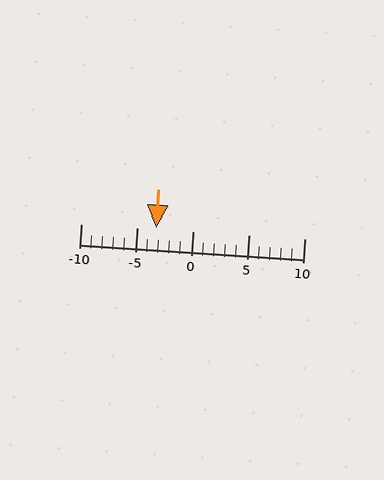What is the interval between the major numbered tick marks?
The major tick marks are spaced 5 units apart.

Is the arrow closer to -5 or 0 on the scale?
The arrow is closer to -5.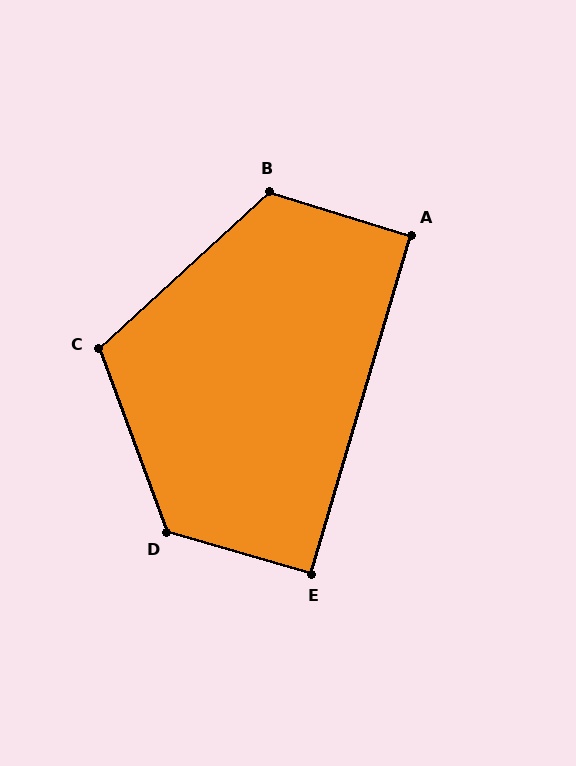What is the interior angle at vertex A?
Approximately 91 degrees (approximately right).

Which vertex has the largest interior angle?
D, at approximately 126 degrees.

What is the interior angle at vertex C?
Approximately 112 degrees (obtuse).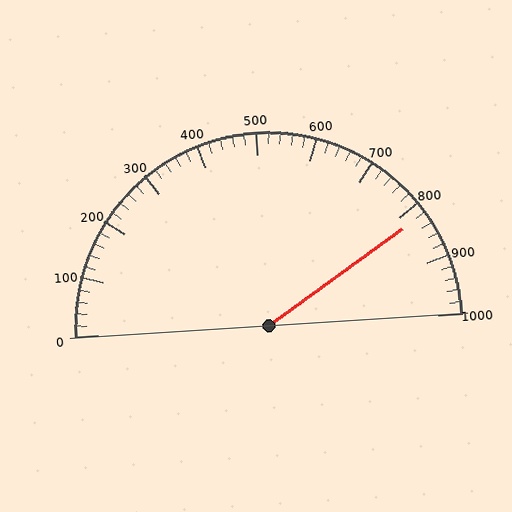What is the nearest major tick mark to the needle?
The nearest major tick mark is 800.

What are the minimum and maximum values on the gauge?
The gauge ranges from 0 to 1000.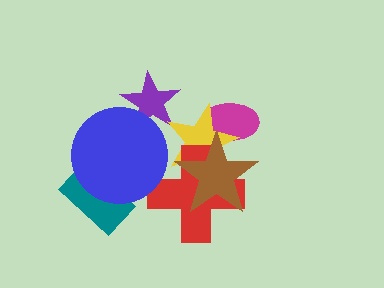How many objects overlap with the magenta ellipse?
2 objects overlap with the magenta ellipse.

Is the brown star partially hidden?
No, no other shape covers it.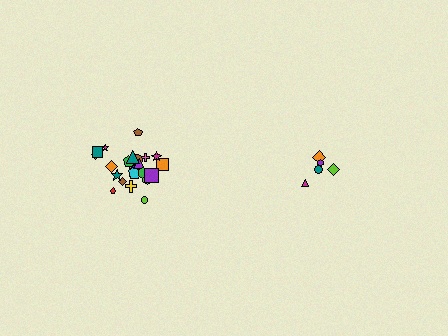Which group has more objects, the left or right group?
The left group.